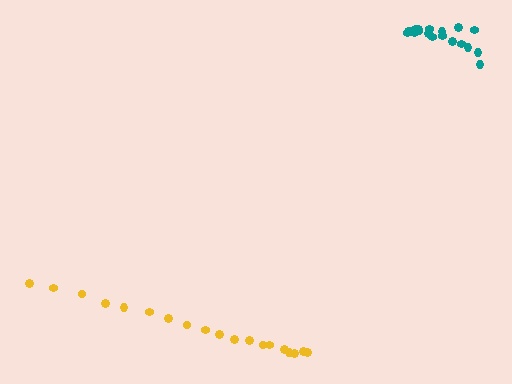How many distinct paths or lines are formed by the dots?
There are 2 distinct paths.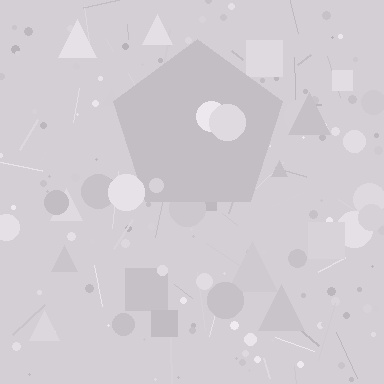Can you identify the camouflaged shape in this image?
The camouflaged shape is a pentagon.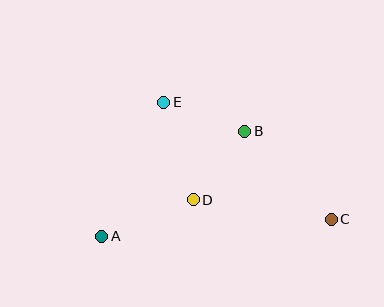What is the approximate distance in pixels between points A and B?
The distance between A and B is approximately 177 pixels.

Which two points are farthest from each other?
Points A and C are farthest from each other.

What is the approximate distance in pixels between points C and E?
The distance between C and E is approximately 204 pixels.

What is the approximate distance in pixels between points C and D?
The distance between C and D is approximately 140 pixels.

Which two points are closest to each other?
Points B and D are closest to each other.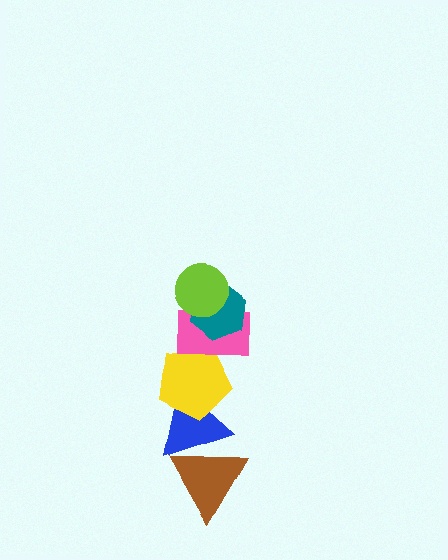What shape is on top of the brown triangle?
The blue triangle is on top of the brown triangle.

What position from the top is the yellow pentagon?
The yellow pentagon is 4th from the top.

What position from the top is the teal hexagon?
The teal hexagon is 2nd from the top.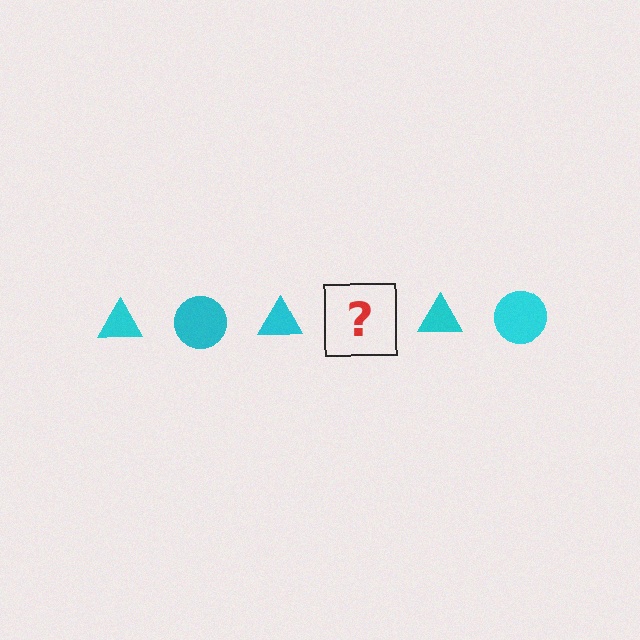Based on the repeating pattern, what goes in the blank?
The blank should be a cyan circle.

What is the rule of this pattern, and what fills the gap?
The rule is that the pattern cycles through triangle, circle shapes in cyan. The gap should be filled with a cyan circle.